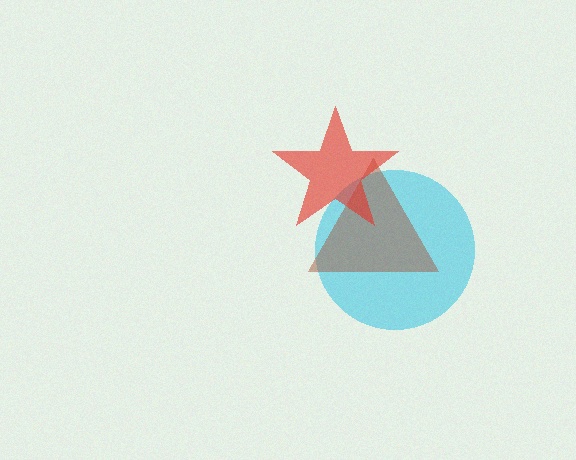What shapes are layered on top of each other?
The layered shapes are: a cyan circle, a brown triangle, a red star.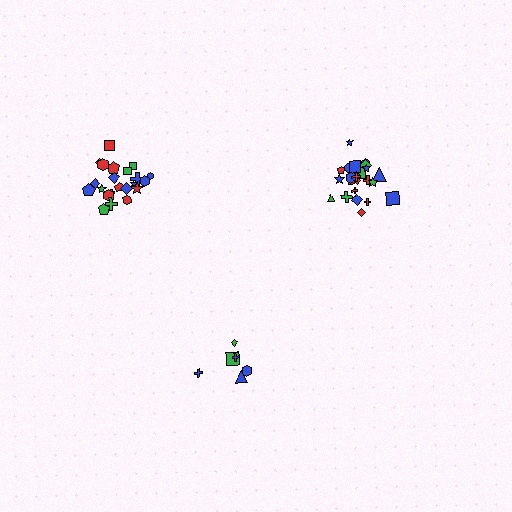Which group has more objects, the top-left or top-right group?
The top-right group.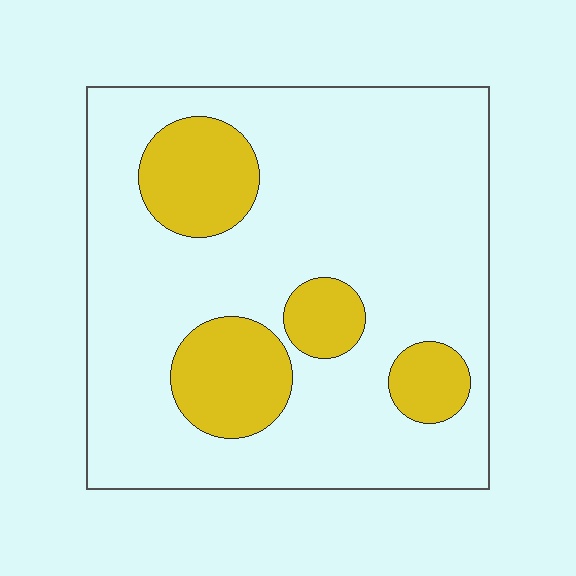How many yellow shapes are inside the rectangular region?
4.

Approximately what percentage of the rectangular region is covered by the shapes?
Approximately 20%.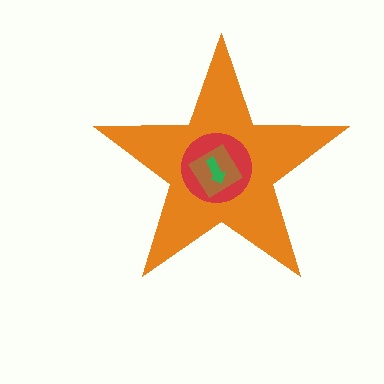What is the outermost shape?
The orange star.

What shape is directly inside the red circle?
The brown diamond.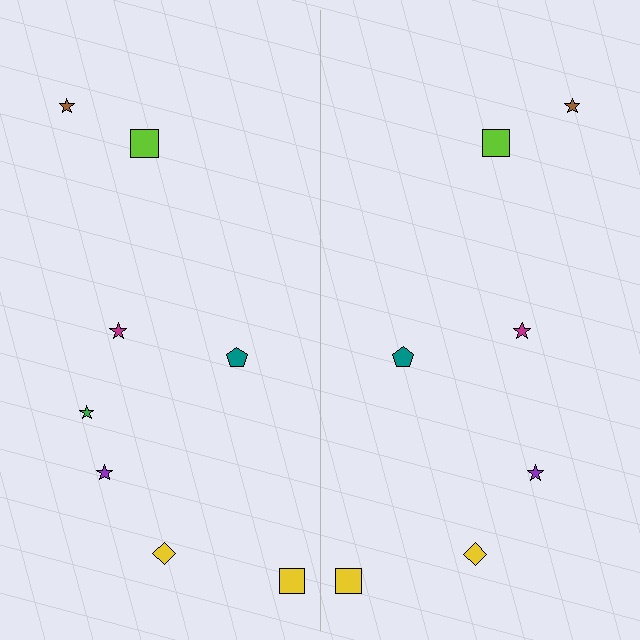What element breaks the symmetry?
A green star is missing from the right side.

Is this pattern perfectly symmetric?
No, the pattern is not perfectly symmetric. A green star is missing from the right side.